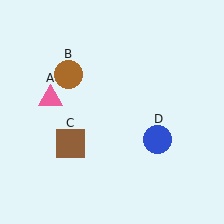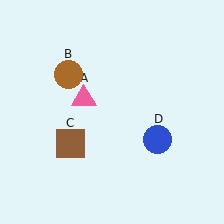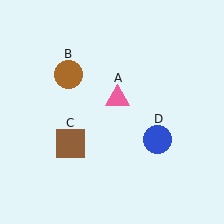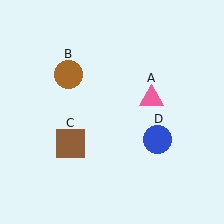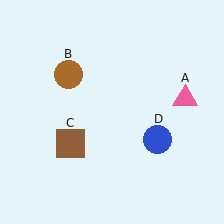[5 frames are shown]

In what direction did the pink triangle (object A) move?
The pink triangle (object A) moved right.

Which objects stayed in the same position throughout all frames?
Brown circle (object B) and brown square (object C) and blue circle (object D) remained stationary.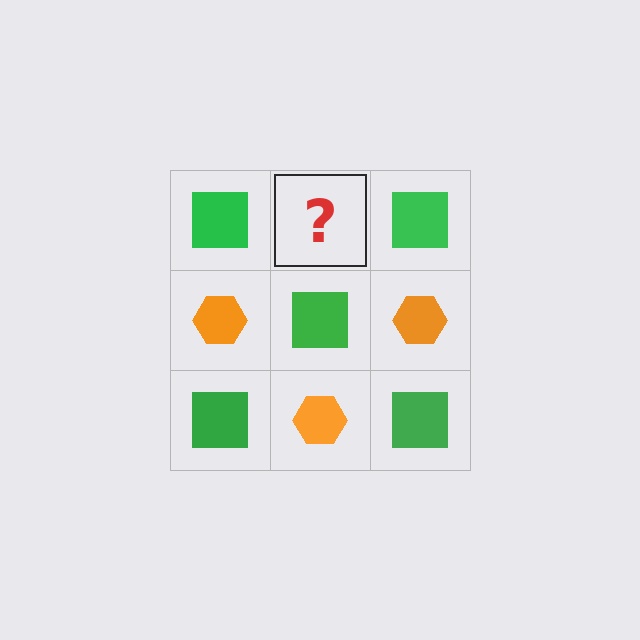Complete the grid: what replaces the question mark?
The question mark should be replaced with an orange hexagon.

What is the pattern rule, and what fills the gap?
The rule is that it alternates green square and orange hexagon in a checkerboard pattern. The gap should be filled with an orange hexagon.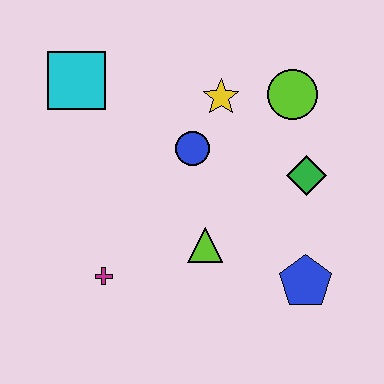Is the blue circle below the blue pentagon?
No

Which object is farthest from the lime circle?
The magenta cross is farthest from the lime circle.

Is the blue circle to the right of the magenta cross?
Yes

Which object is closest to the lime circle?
The yellow star is closest to the lime circle.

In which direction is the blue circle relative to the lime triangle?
The blue circle is above the lime triangle.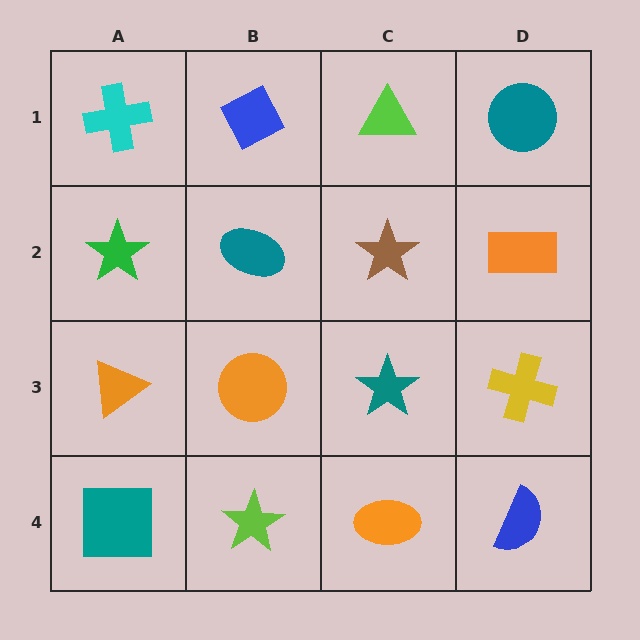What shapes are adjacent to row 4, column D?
A yellow cross (row 3, column D), an orange ellipse (row 4, column C).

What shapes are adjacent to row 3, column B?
A teal ellipse (row 2, column B), a lime star (row 4, column B), an orange triangle (row 3, column A), a teal star (row 3, column C).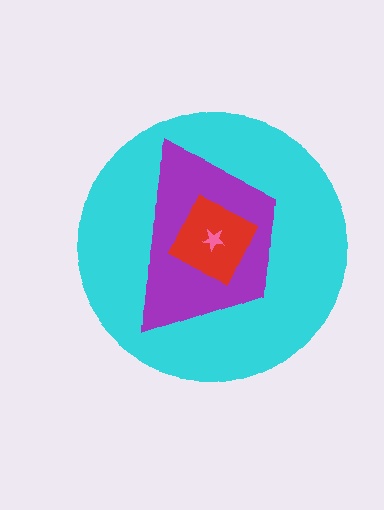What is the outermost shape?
The cyan circle.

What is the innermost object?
The pink star.